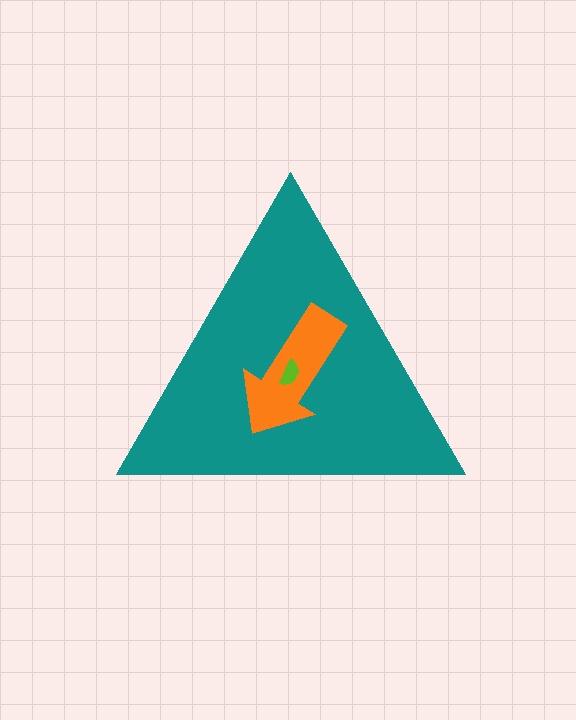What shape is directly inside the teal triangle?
The orange arrow.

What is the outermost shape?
The teal triangle.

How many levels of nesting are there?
3.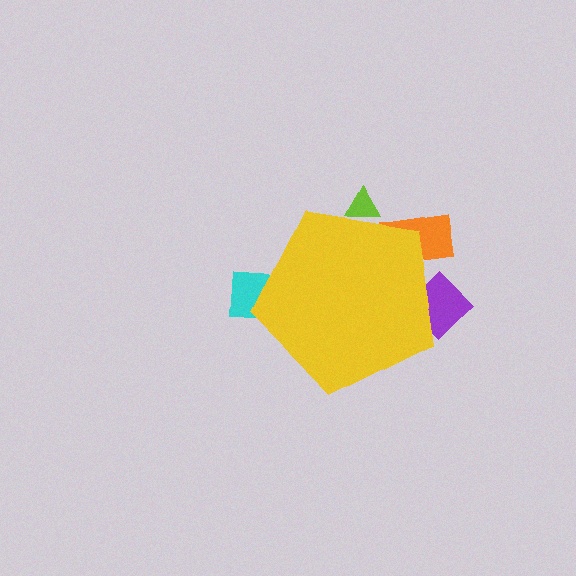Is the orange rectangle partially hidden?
Yes, the orange rectangle is partially hidden behind the yellow pentagon.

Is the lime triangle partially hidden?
Yes, the lime triangle is partially hidden behind the yellow pentagon.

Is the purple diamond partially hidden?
Yes, the purple diamond is partially hidden behind the yellow pentagon.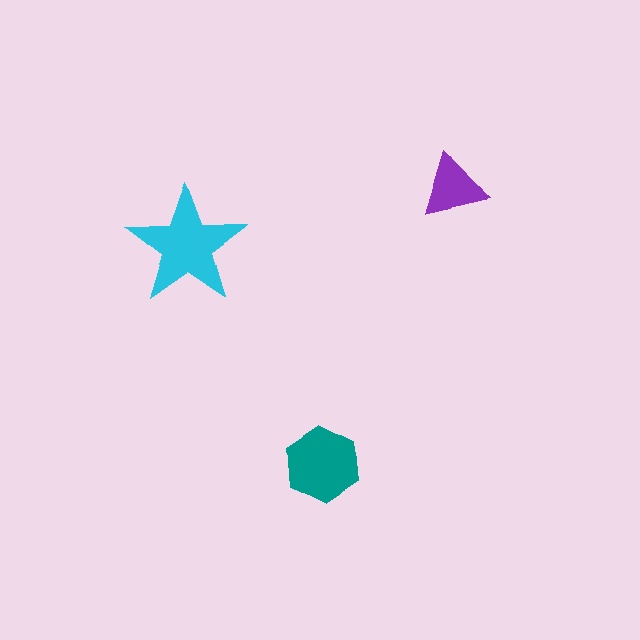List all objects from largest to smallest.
The cyan star, the teal hexagon, the purple triangle.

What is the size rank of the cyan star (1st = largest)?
1st.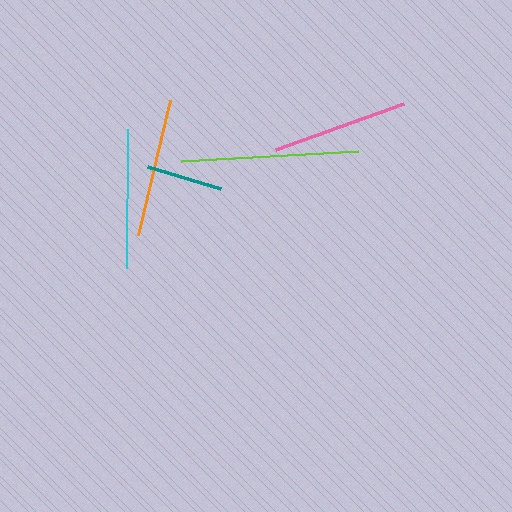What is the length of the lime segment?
The lime segment is approximately 177 pixels long.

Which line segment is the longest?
The lime line is the longest at approximately 177 pixels.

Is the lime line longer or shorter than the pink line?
The lime line is longer than the pink line.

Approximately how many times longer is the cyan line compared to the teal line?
The cyan line is approximately 1.8 times the length of the teal line.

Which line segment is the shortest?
The teal line is the shortest at approximately 77 pixels.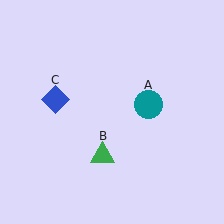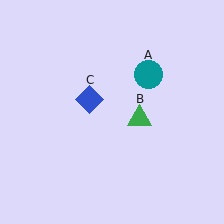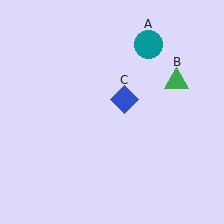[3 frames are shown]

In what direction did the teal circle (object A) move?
The teal circle (object A) moved up.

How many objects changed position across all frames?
3 objects changed position: teal circle (object A), green triangle (object B), blue diamond (object C).